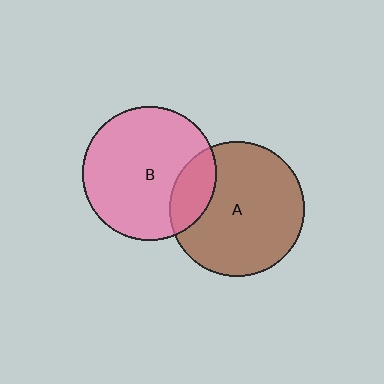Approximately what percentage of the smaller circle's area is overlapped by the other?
Approximately 20%.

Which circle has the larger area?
Circle A (brown).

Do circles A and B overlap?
Yes.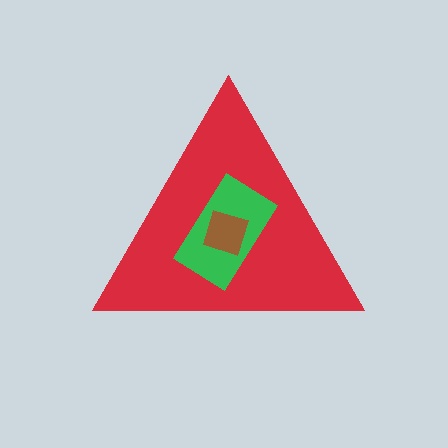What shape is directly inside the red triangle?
The green rectangle.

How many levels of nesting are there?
3.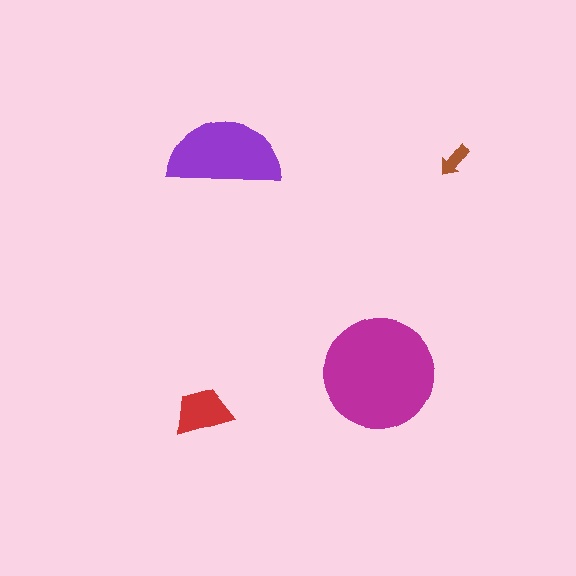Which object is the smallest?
The brown arrow.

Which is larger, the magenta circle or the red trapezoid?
The magenta circle.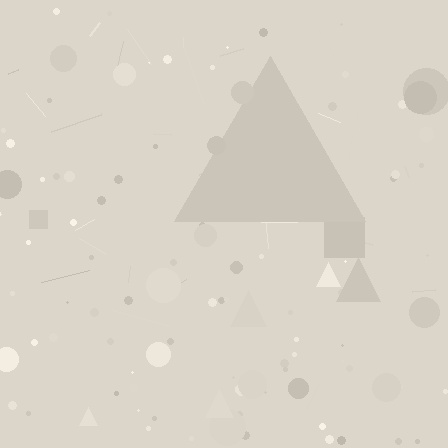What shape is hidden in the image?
A triangle is hidden in the image.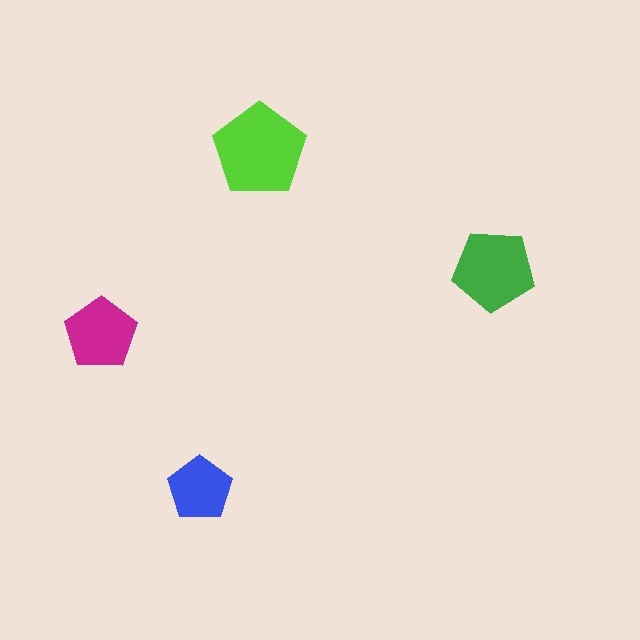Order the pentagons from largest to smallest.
the lime one, the green one, the magenta one, the blue one.